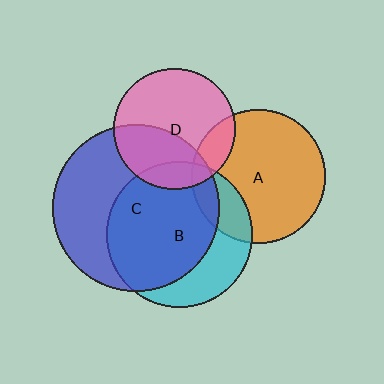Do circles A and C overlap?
Yes.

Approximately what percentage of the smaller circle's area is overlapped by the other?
Approximately 10%.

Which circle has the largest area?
Circle C (blue).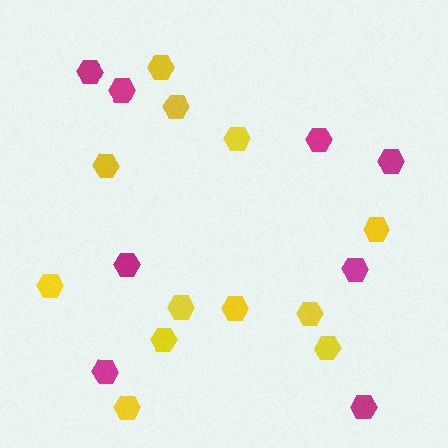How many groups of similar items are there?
There are 2 groups: one group of yellow hexagons (12) and one group of magenta hexagons (8).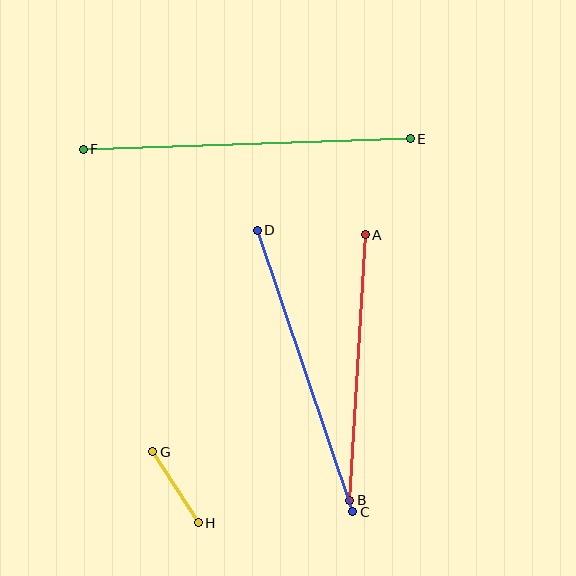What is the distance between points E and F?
The distance is approximately 327 pixels.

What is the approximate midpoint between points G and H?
The midpoint is at approximately (176, 487) pixels.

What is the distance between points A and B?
The distance is approximately 266 pixels.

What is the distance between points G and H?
The distance is approximately 84 pixels.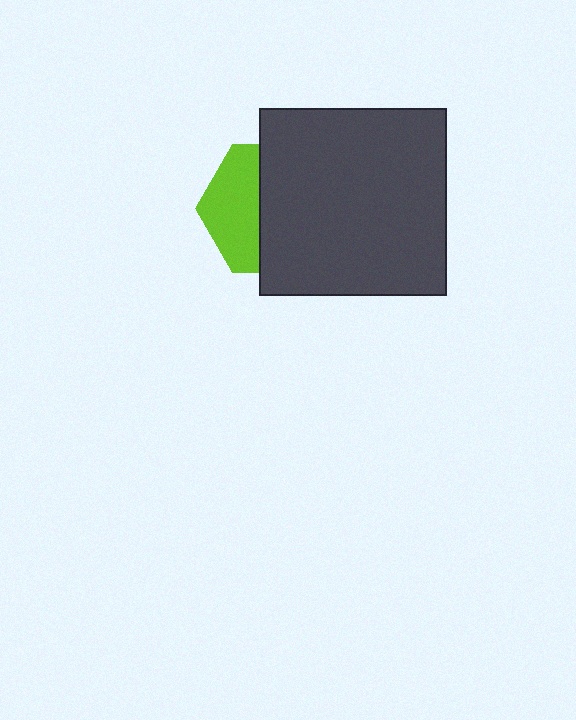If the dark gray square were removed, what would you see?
You would see the complete lime hexagon.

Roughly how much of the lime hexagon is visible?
A small part of it is visible (roughly 41%).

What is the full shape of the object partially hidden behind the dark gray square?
The partially hidden object is a lime hexagon.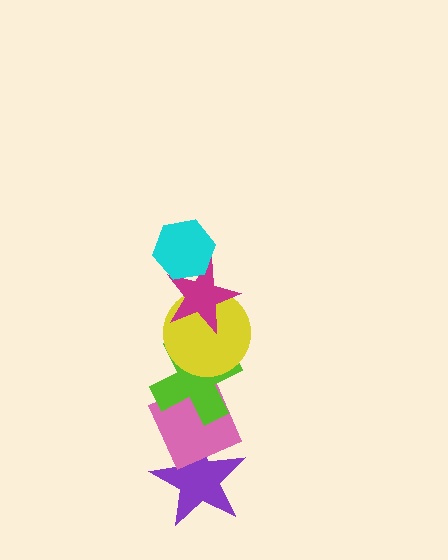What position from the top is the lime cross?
The lime cross is 4th from the top.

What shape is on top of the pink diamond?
The lime cross is on top of the pink diamond.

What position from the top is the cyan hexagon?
The cyan hexagon is 1st from the top.